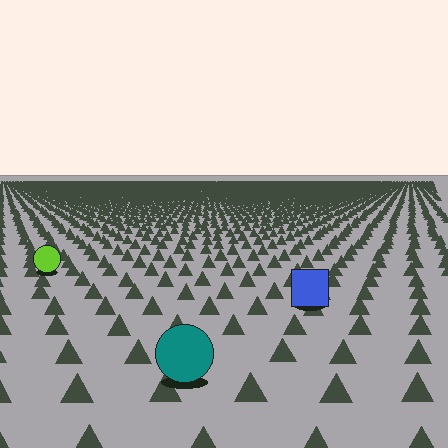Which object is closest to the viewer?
The teal circle is closest. The texture marks near it are larger and more spread out.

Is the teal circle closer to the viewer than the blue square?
Yes. The teal circle is closer — you can tell from the texture gradient: the ground texture is coarser near it.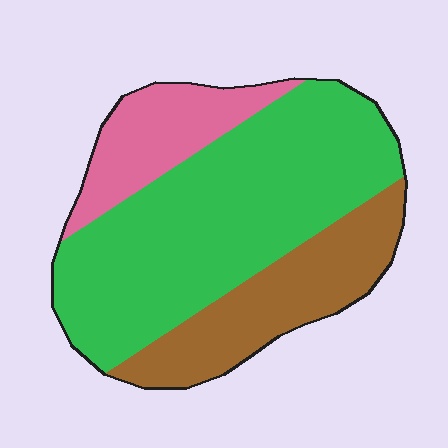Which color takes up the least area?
Pink, at roughly 15%.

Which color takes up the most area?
Green, at roughly 60%.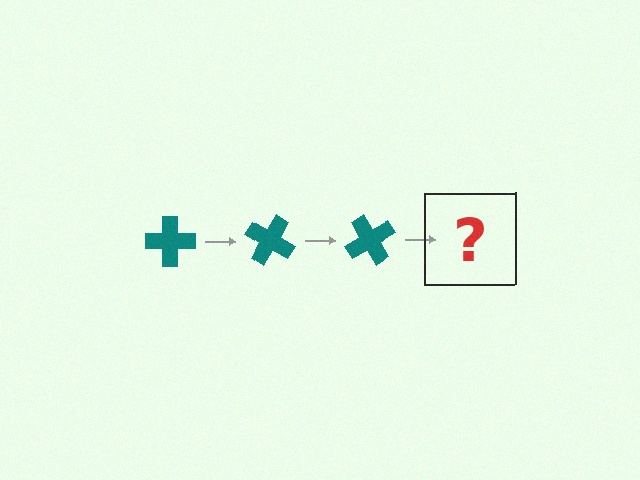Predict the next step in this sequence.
The next step is a teal cross rotated 90 degrees.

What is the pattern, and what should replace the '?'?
The pattern is that the cross rotates 30 degrees each step. The '?' should be a teal cross rotated 90 degrees.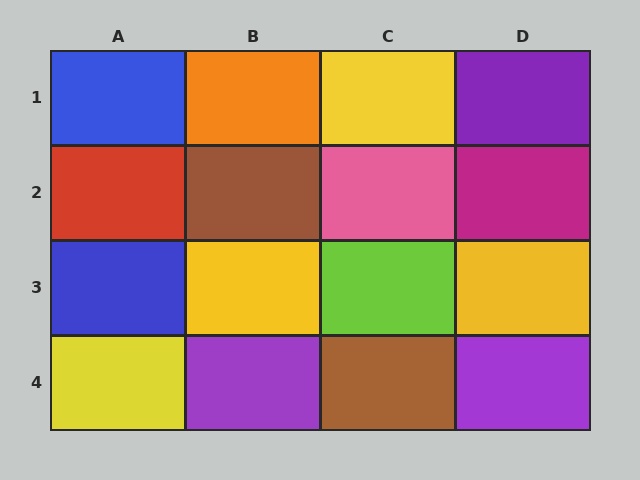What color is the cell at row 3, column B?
Yellow.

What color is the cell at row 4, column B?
Purple.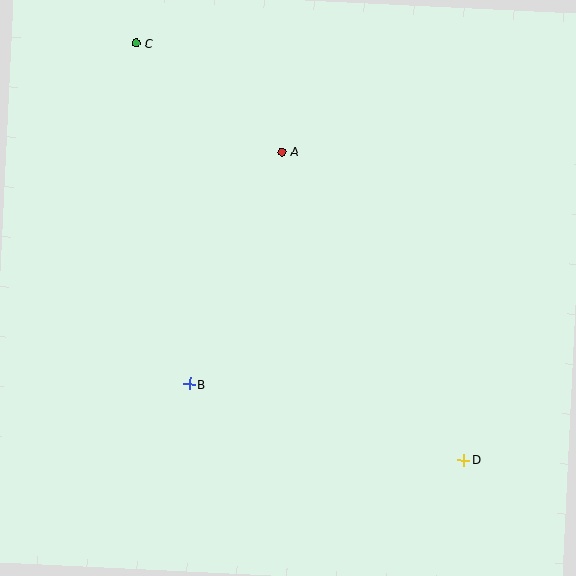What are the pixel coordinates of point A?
Point A is at (282, 152).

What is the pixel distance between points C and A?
The distance between C and A is 182 pixels.